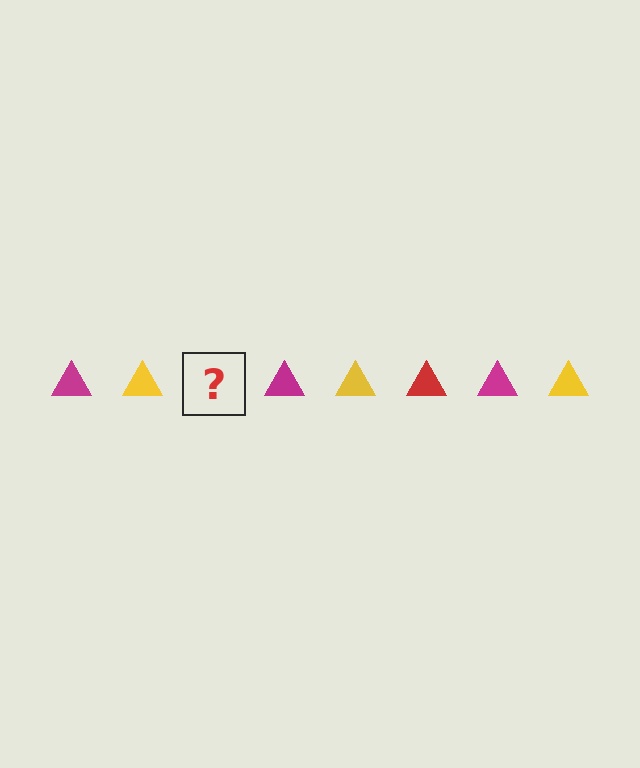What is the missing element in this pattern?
The missing element is a red triangle.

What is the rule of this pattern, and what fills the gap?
The rule is that the pattern cycles through magenta, yellow, red triangles. The gap should be filled with a red triangle.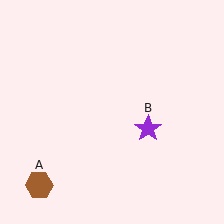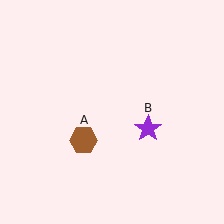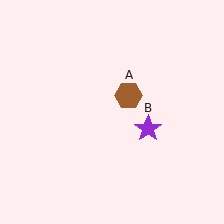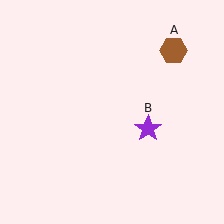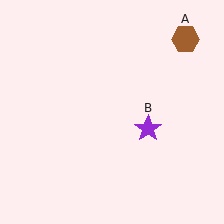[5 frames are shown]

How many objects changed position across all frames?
1 object changed position: brown hexagon (object A).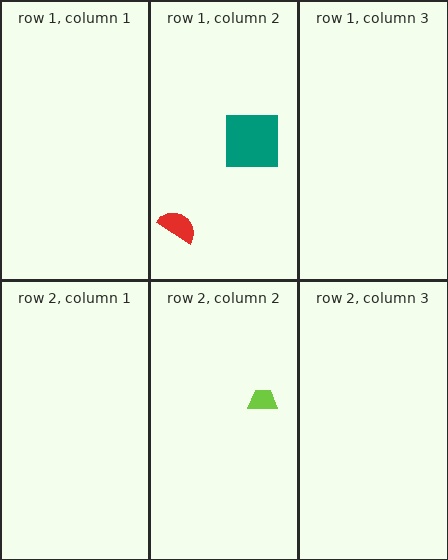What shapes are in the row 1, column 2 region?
The red semicircle, the teal square.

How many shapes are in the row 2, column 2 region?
1.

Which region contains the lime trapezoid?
The row 2, column 2 region.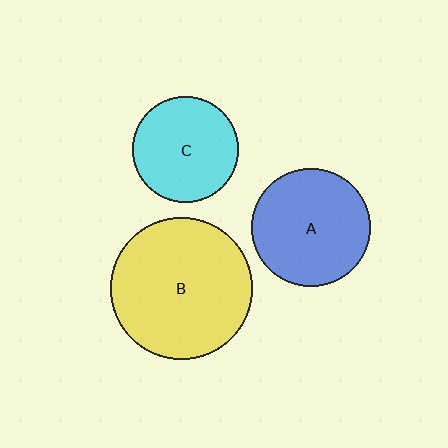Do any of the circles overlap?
No, none of the circles overlap.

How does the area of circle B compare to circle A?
Approximately 1.4 times.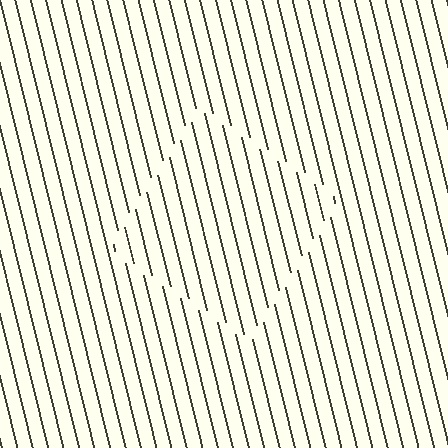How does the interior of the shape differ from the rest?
The interior of the shape contains the same grating, shifted by half a period — the contour is defined by the phase discontinuity where line-ends from the inner and outer gratings abut.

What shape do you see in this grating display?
An illusory square. The interior of the shape contains the same grating, shifted by half a period — the contour is defined by the phase discontinuity where line-ends from the inner and outer gratings abut.